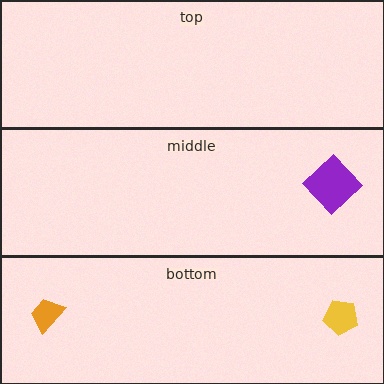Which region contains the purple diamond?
The middle region.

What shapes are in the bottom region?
The orange trapezoid, the yellow pentagon.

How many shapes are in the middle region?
1.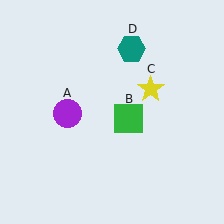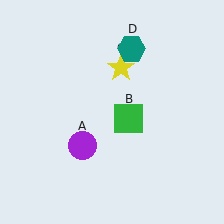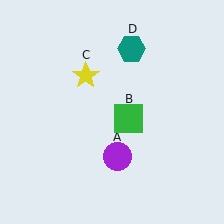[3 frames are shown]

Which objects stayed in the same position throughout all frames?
Green square (object B) and teal hexagon (object D) remained stationary.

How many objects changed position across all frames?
2 objects changed position: purple circle (object A), yellow star (object C).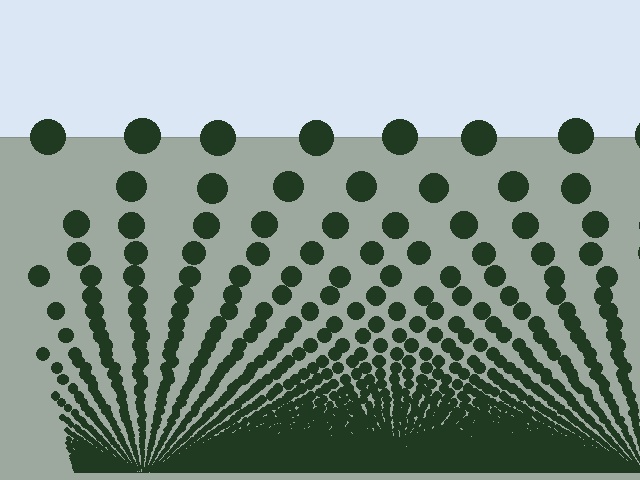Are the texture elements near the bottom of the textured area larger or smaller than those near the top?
Smaller. The gradient is inverted — elements near the bottom are smaller and denser.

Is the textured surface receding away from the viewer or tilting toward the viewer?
The surface appears to tilt toward the viewer. Texture elements get larger and sparser toward the top.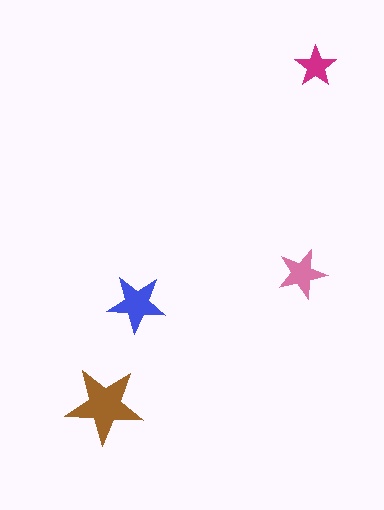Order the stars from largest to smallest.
the brown one, the blue one, the pink one, the magenta one.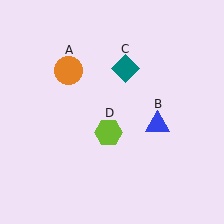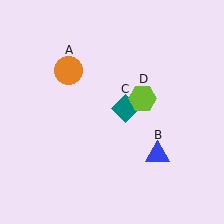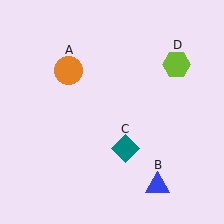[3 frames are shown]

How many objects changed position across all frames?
3 objects changed position: blue triangle (object B), teal diamond (object C), lime hexagon (object D).